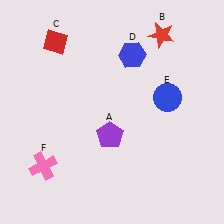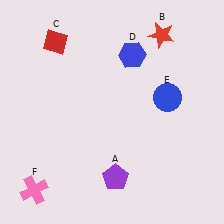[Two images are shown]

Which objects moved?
The objects that moved are: the purple pentagon (A), the pink cross (F).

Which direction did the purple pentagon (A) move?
The purple pentagon (A) moved down.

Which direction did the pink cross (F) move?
The pink cross (F) moved down.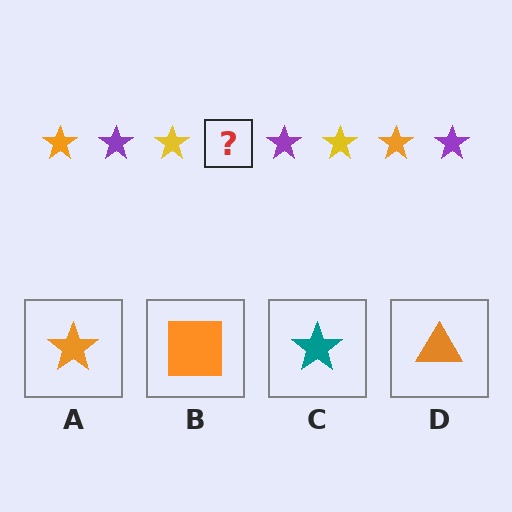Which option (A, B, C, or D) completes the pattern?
A.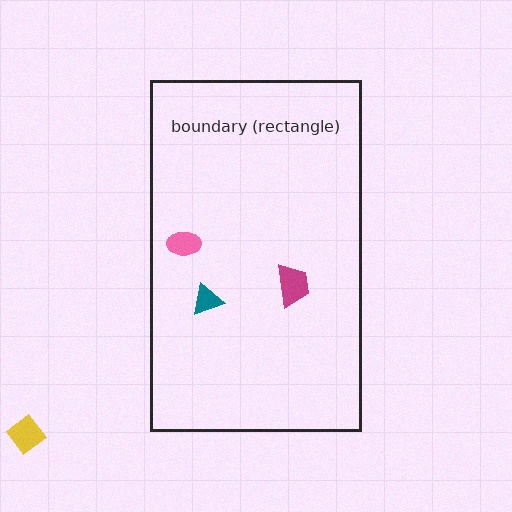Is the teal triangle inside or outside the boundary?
Inside.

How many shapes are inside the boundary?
3 inside, 1 outside.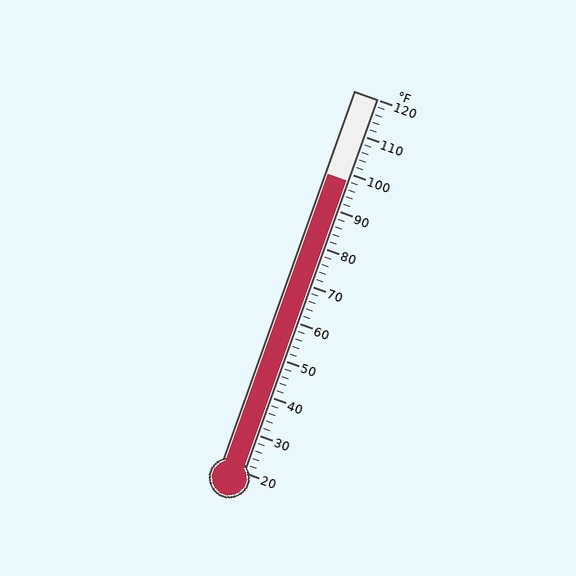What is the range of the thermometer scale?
The thermometer scale ranges from 20°F to 120°F.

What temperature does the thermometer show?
The thermometer shows approximately 98°F.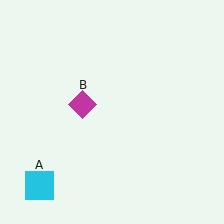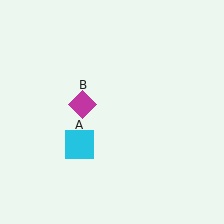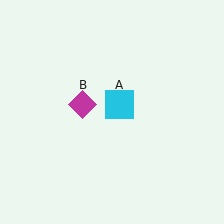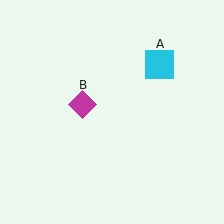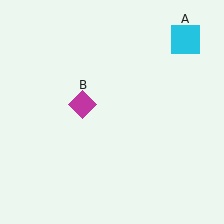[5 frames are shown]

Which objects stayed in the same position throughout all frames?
Magenta diamond (object B) remained stationary.